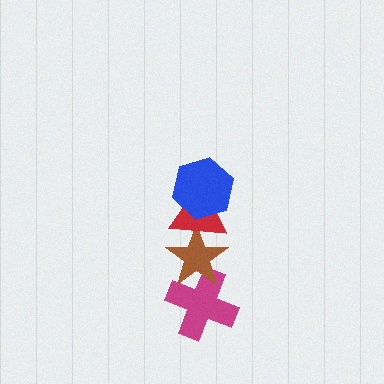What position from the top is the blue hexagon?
The blue hexagon is 1st from the top.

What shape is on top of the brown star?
The red triangle is on top of the brown star.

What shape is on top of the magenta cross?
The brown star is on top of the magenta cross.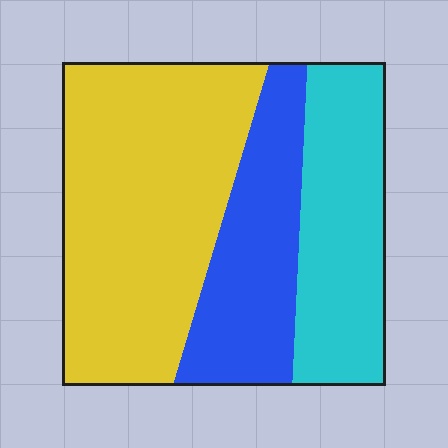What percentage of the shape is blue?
Blue takes up about one quarter (1/4) of the shape.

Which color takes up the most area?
Yellow, at roughly 50%.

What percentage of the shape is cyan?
Cyan takes up between a quarter and a half of the shape.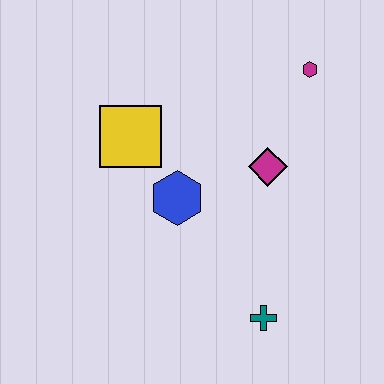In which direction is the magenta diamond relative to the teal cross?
The magenta diamond is above the teal cross.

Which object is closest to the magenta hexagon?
The magenta diamond is closest to the magenta hexagon.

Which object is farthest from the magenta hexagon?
The teal cross is farthest from the magenta hexagon.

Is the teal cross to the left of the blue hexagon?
No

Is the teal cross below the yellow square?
Yes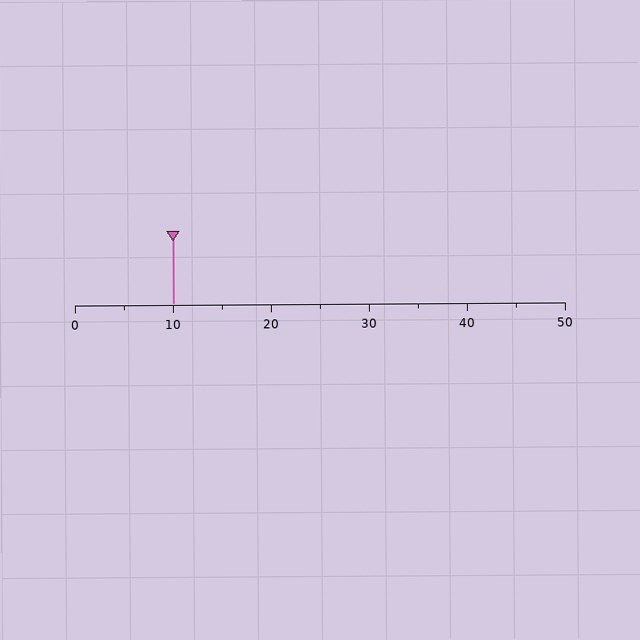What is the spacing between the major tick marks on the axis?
The major ticks are spaced 10 apart.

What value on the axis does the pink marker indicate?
The marker indicates approximately 10.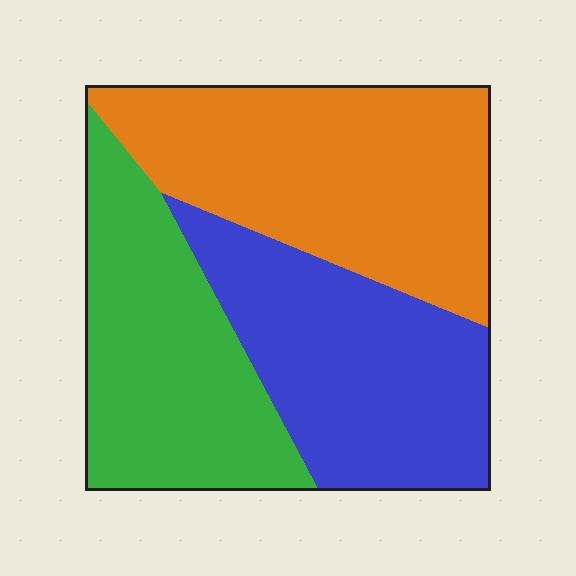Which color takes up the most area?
Orange, at roughly 40%.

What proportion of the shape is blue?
Blue covers 32% of the shape.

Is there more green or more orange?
Orange.